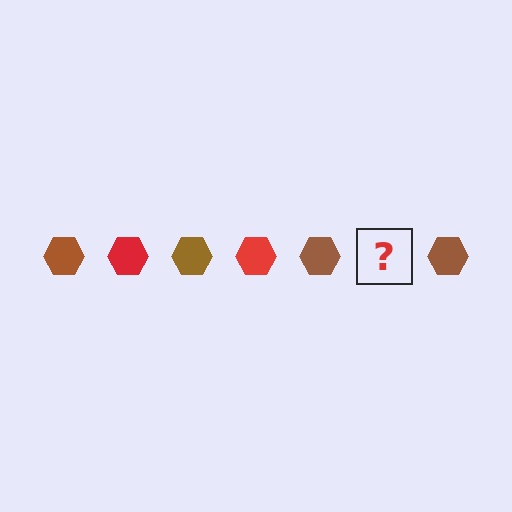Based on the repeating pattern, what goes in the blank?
The blank should be a red hexagon.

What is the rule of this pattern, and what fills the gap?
The rule is that the pattern cycles through brown, red hexagons. The gap should be filled with a red hexagon.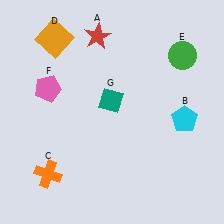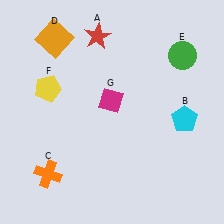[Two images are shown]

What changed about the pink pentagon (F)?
In Image 1, F is pink. In Image 2, it changed to yellow.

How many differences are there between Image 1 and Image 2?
There are 2 differences between the two images.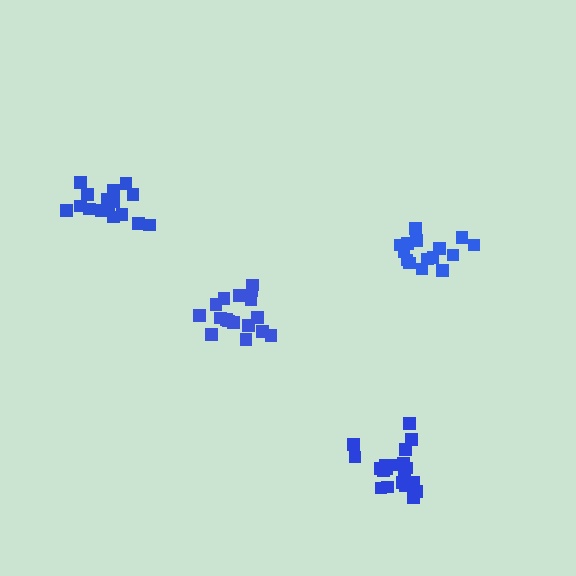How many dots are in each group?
Group 1: 16 dots, Group 2: 18 dots, Group 3: 20 dots, Group 4: 15 dots (69 total).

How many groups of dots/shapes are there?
There are 4 groups.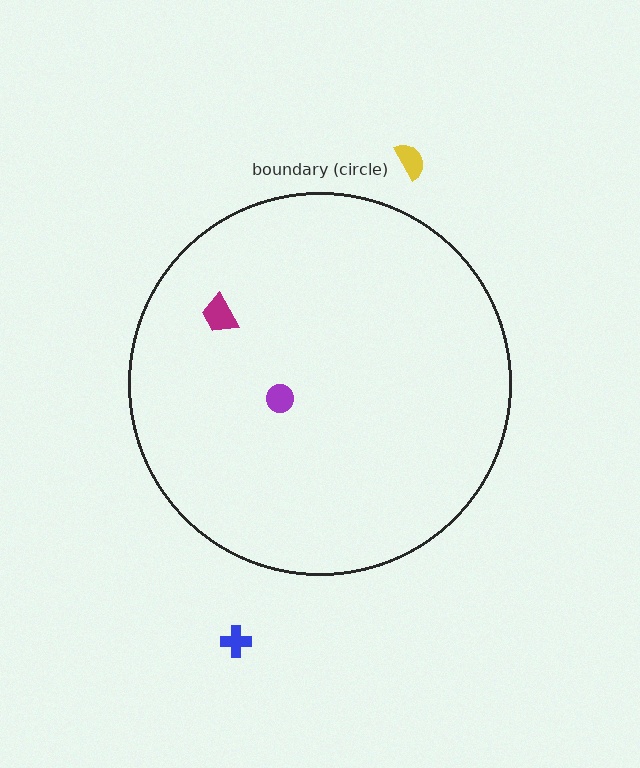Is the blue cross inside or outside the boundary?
Outside.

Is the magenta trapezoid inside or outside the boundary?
Inside.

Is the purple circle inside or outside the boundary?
Inside.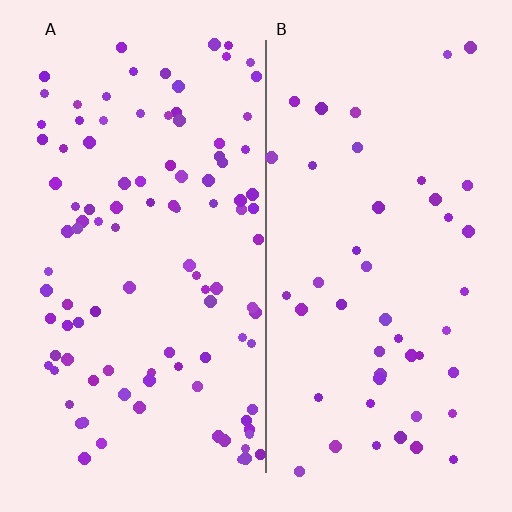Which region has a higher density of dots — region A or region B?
A (the left).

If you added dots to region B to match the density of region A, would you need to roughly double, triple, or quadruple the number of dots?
Approximately double.